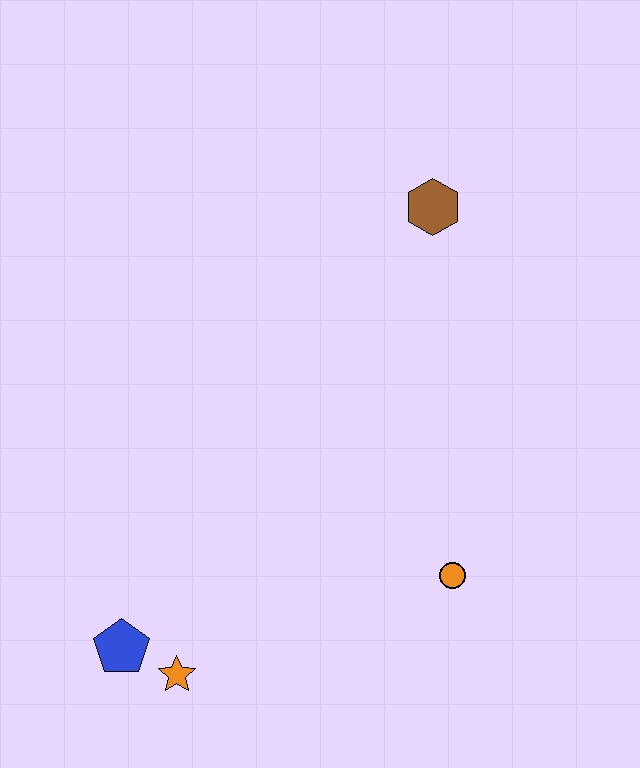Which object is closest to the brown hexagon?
The orange circle is closest to the brown hexagon.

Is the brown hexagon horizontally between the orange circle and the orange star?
Yes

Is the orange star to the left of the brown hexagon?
Yes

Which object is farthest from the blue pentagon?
The brown hexagon is farthest from the blue pentagon.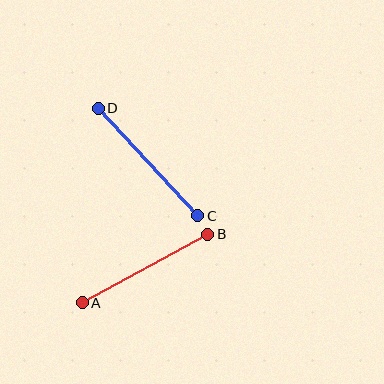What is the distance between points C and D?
The distance is approximately 146 pixels.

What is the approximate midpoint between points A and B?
The midpoint is at approximately (145, 268) pixels.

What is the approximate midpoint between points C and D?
The midpoint is at approximately (148, 162) pixels.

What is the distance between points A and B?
The distance is approximately 143 pixels.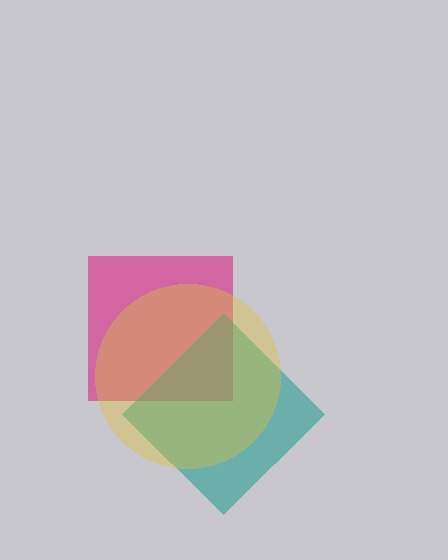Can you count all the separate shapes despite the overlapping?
Yes, there are 3 separate shapes.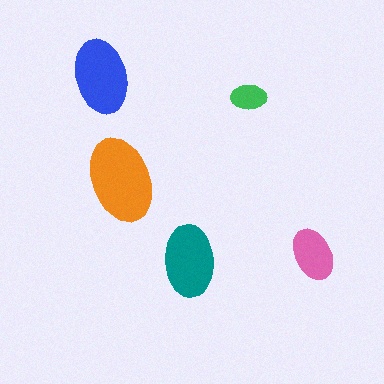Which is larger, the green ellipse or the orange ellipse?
The orange one.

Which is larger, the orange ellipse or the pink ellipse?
The orange one.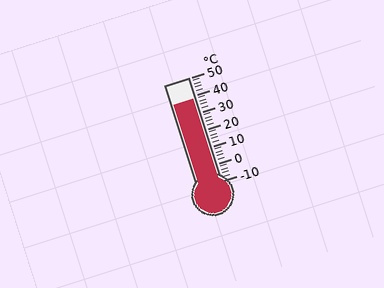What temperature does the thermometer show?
The thermometer shows approximately 38°C.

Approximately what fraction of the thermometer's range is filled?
The thermometer is filled to approximately 80% of its range.